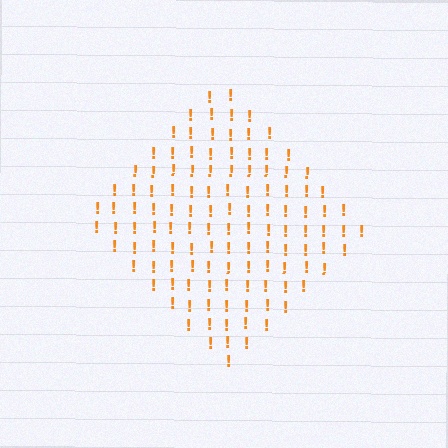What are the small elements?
The small elements are exclamation marks.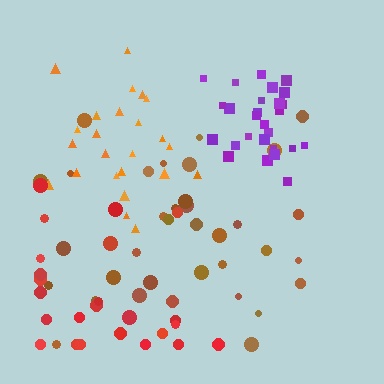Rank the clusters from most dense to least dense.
purple, orange, brown, red.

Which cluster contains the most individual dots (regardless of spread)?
Brown (35).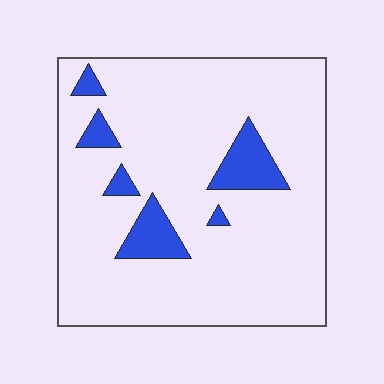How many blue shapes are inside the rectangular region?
6.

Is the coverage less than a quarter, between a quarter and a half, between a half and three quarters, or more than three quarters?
Less than a quarter.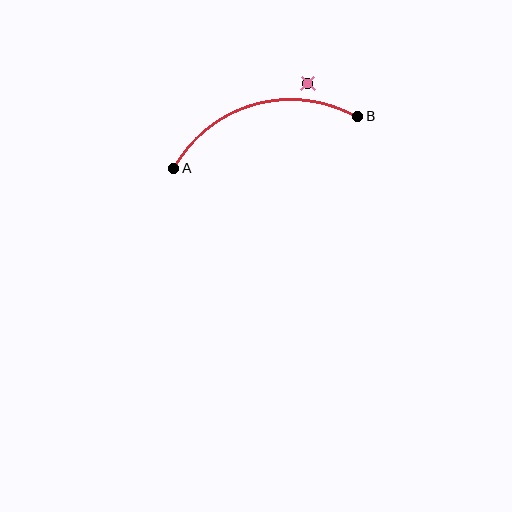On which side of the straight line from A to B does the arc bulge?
The arc bulges above the straight line connecting A and B.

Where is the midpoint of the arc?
The arc midpoint is the point on the curve farthest from the straight line joining A and B. It sits above that line.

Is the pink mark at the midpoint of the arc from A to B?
No — the pink mark does not lie on the arc at all. It sits slightly outside the curve.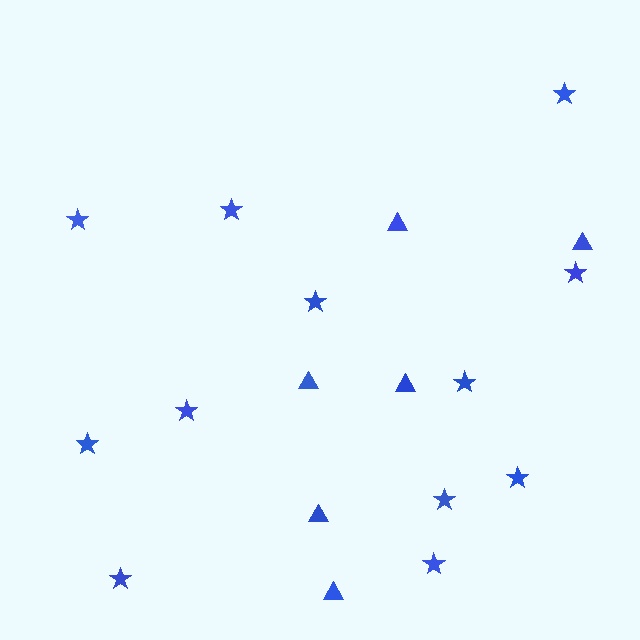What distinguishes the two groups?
There are 2 groups: one group of stars (12) and one group of triangles (6).